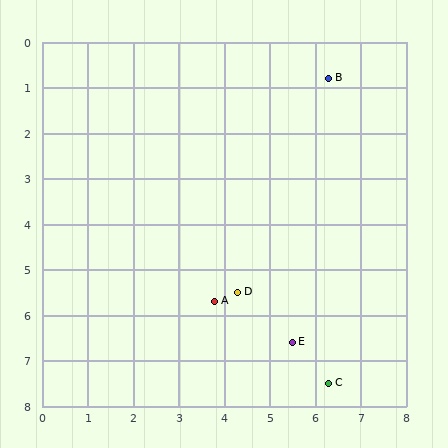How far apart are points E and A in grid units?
Points E and A are about 1.9 grid units apart.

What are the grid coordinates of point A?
Point A is at approximately (3.8, 5.7).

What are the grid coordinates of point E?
Point E is at approximately (5.5, 6.6).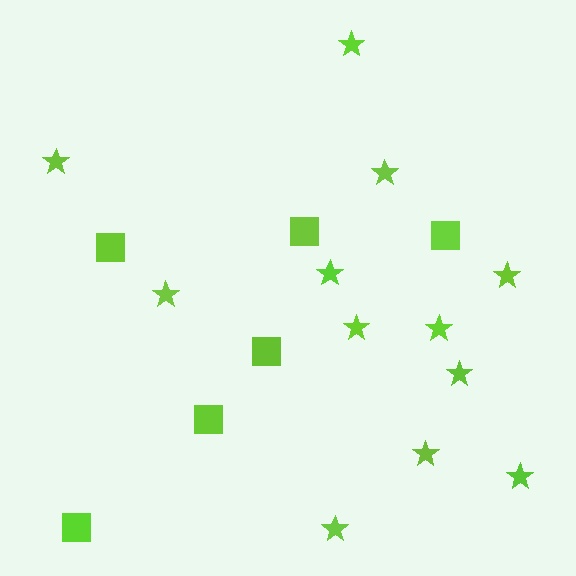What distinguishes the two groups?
There are 2 groups: one group of stars (12) and one group of squares (6).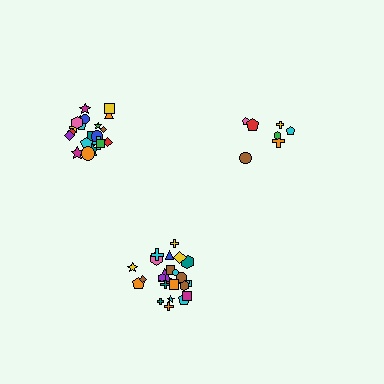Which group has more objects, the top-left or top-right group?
The top-left group.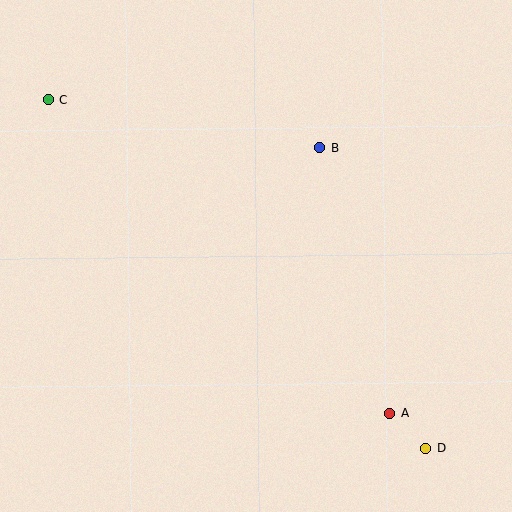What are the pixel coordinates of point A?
Point A is at (390, 413).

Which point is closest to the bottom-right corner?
Point D is closest to the bottom-right corner.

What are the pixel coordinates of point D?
Point D is at (426, 449).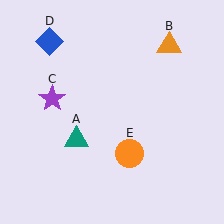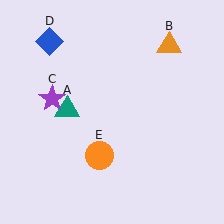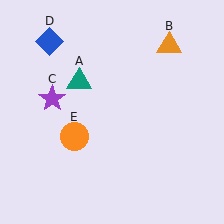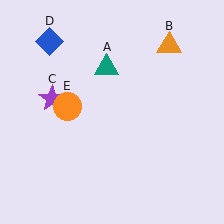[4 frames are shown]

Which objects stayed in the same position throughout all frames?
Orange triangle (object B) and purple star (object C) and blue diamond (object D) remained stationary.